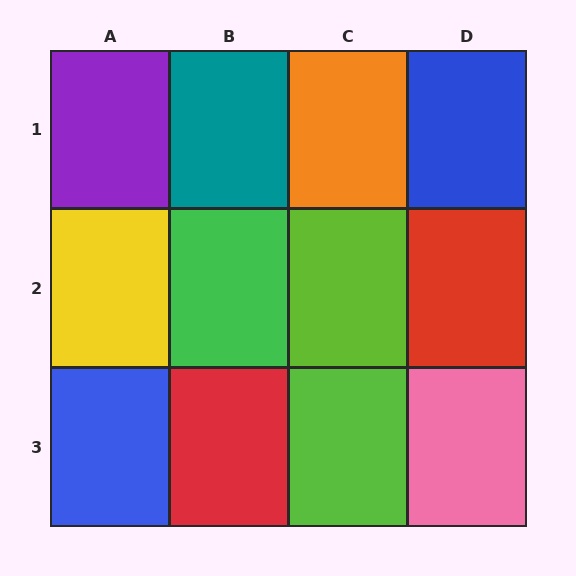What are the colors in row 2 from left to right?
Yellow, green, lime, red.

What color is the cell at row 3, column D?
Pink.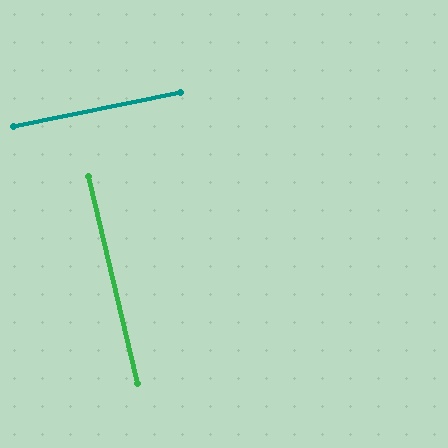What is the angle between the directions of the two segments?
Approximately 88 degrees.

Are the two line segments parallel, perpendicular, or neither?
Perpendicular — they meet at approximately 88°.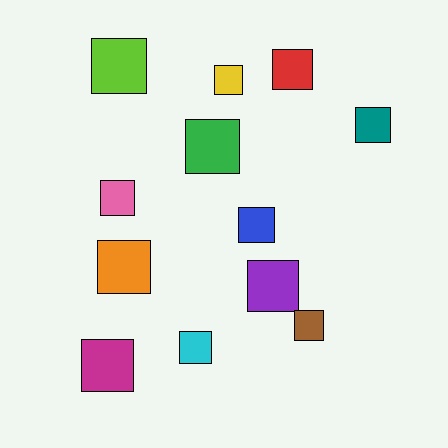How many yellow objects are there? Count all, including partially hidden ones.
There is 1 yellow object.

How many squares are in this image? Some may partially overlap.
There are 12 squares.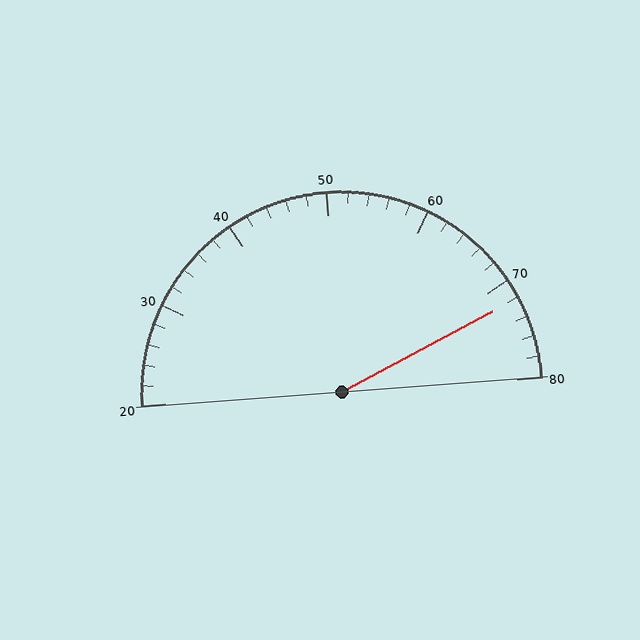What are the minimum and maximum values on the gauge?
The gauge ranges from 20 to 80.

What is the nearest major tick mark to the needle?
The nearest major tick mark is 70.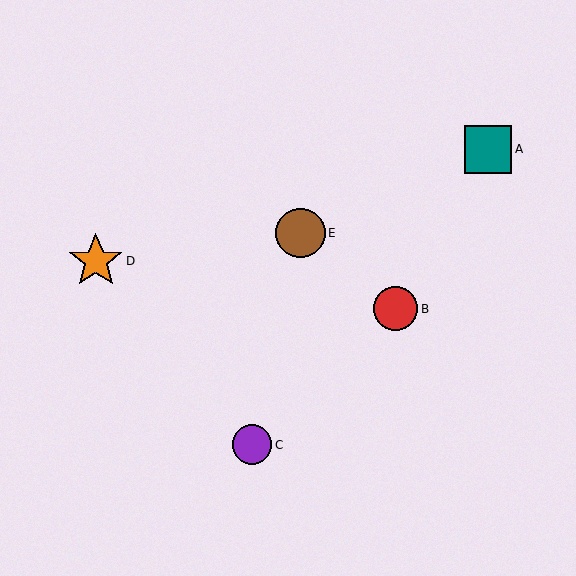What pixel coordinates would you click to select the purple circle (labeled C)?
Click at (252, 445) to select the purple circle C.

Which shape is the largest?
The orange star (labeled D) is the largest.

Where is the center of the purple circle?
The center of the purple circle is at (252, 445).